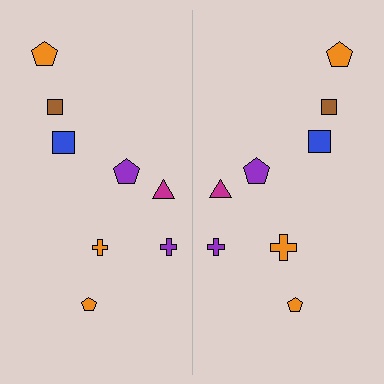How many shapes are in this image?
There are 16 shapes in this image.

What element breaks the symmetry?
The orange cross on the right side has a different size than its mirror counterpart.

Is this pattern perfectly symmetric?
No, the pattern is not perfectly symmetric. The orange cross on the right side has a different size than its mirror counterpart.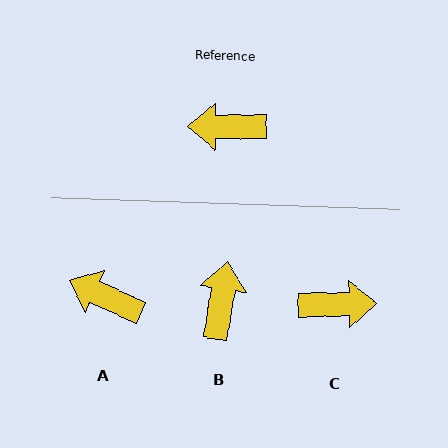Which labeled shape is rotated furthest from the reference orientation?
C, about 179 degrees away.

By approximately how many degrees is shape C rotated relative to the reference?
Approximately 179 degrees clockwise.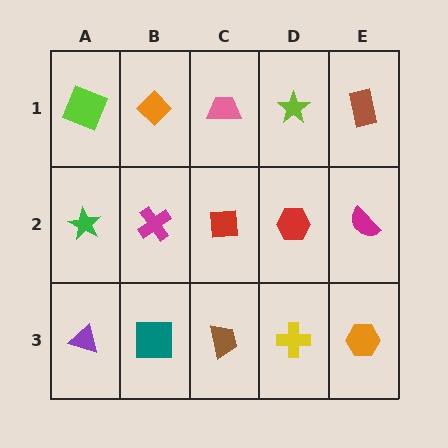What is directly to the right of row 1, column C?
A lime star.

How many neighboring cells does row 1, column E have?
2.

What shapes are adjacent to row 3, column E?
A magenta semicircle (row 2, column E), a yellow cross (row 3, column D).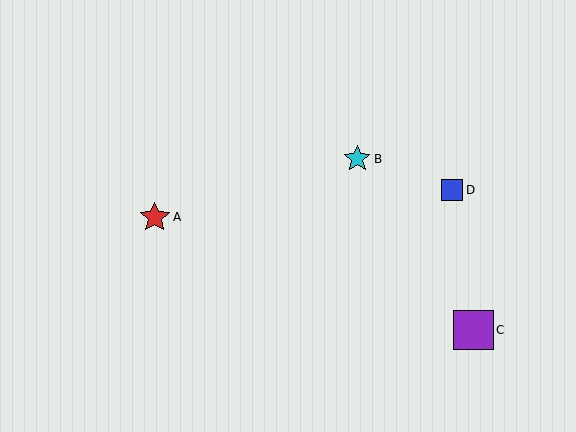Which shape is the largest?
The purple square (labeled C) is the largest.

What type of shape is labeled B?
Shape B is a cyan star.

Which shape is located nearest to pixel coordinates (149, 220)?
The red star (labeled A) at (155, 217) is nearest to that location.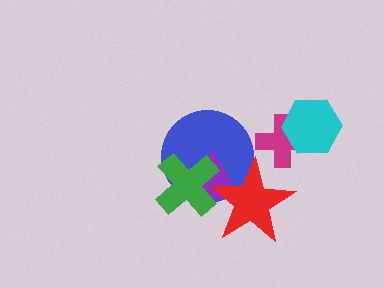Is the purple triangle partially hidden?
Yes, it is partially covered by another shape.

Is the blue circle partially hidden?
Yes, it is partially covered by another shape.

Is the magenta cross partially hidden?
Yes, it is partially covered by another shape.